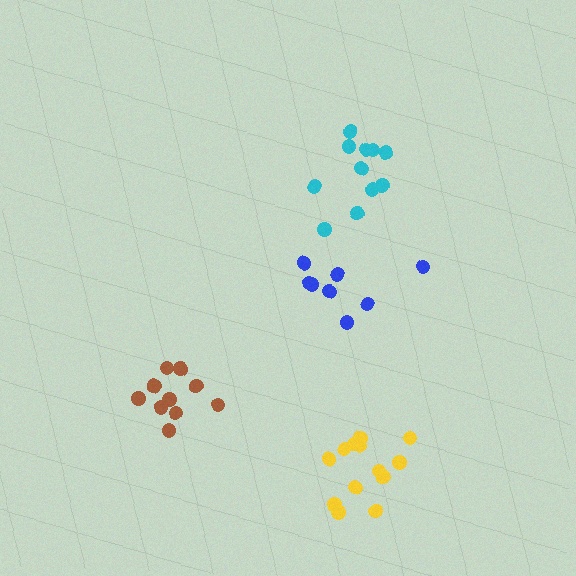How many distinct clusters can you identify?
There are 4 distinct clusters.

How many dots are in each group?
Group 1: 10 dots, Group 2: 11 dots, Group 3: 13 dots, Group 4: 8 dots (42 total).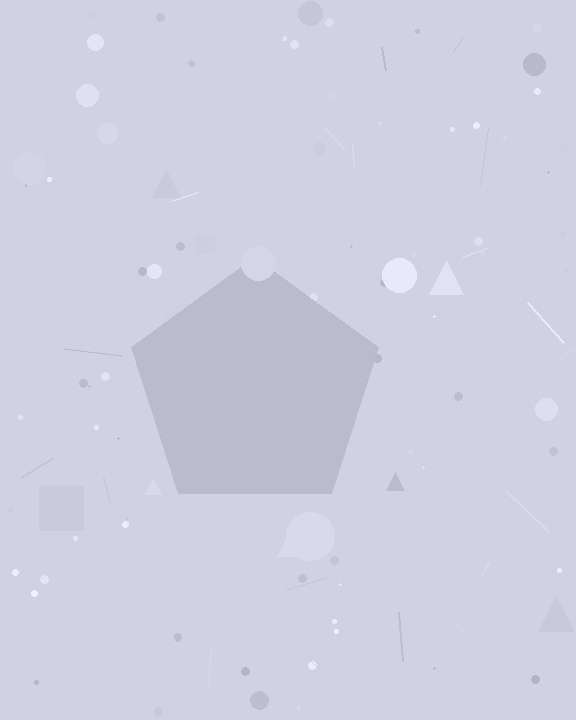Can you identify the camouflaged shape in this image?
The camouflaged shape is a pentagon.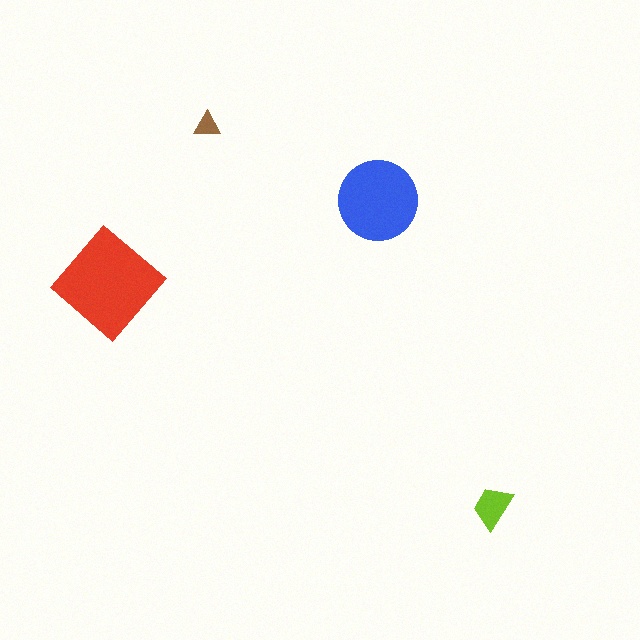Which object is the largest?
The red diamond.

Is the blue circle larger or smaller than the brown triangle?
Larger.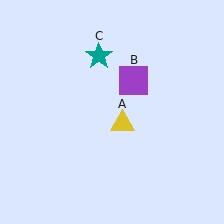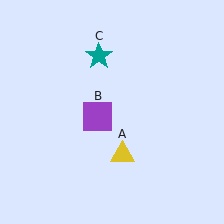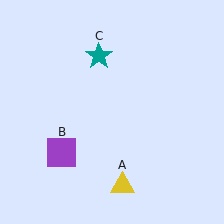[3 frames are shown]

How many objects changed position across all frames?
2 objects changed position: yellow triangle (object A), purple square (object B).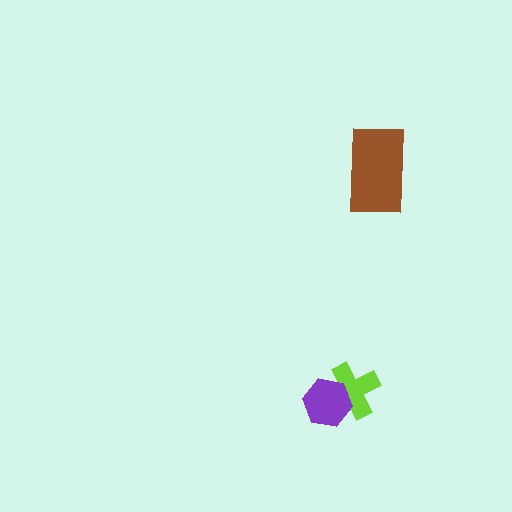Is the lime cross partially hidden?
Yes, it is partially covered by another shape.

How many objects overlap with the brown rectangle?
0 objects overlap with the brown rectangle.